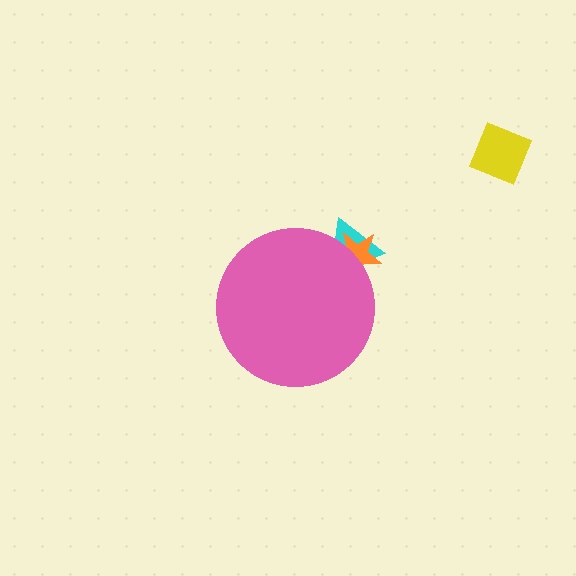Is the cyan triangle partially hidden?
Yes, the cyan triangle is partially hidden behind the pink circle.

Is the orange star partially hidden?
Yes, the orange star is partially hidden behind the pink circle.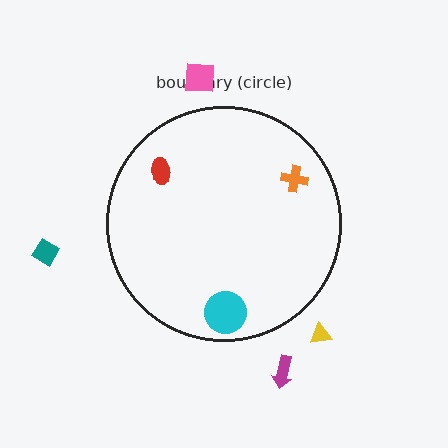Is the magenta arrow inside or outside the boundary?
Outside.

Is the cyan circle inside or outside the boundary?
Inside.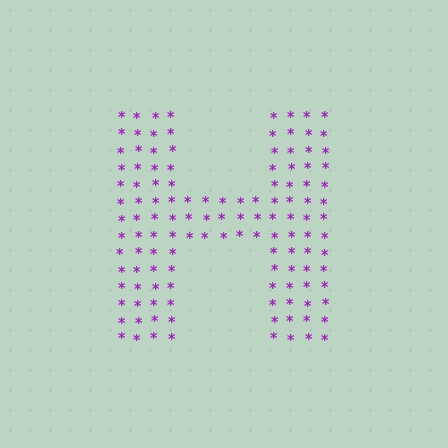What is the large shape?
The large shape is the letter H.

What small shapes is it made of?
It is made of small asterisks.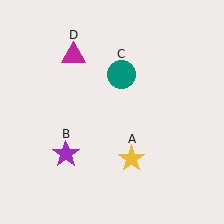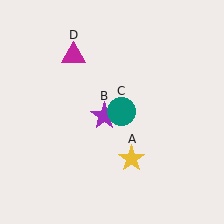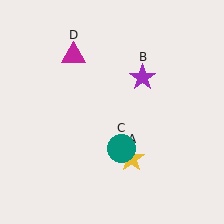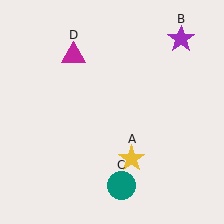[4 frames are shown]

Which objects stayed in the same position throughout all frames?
Yellow star (object A) and magenta triangle (object D) remained stationary.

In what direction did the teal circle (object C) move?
The teal circle (object C) moved down.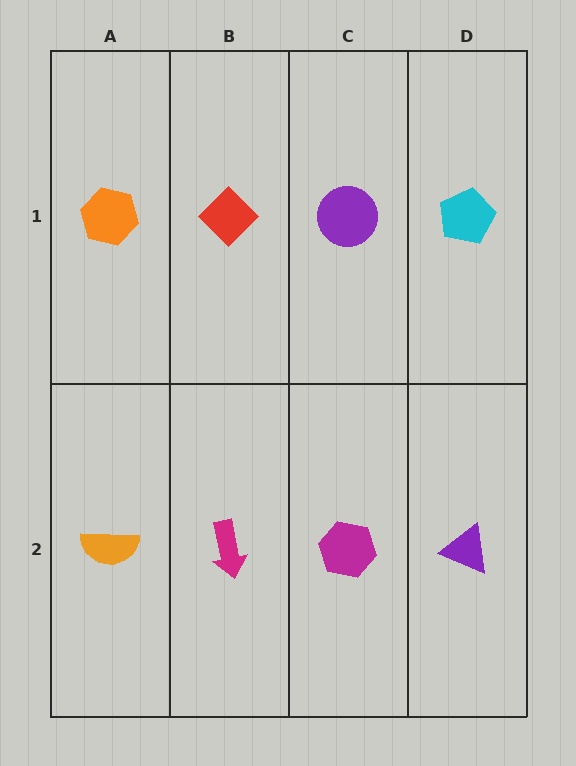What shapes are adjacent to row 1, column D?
A purple triangle (row 2, column D), a purple circle (row 1, column C).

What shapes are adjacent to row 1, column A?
An orange semicircle (row 2, column A), a red diamond (row 1, column B).